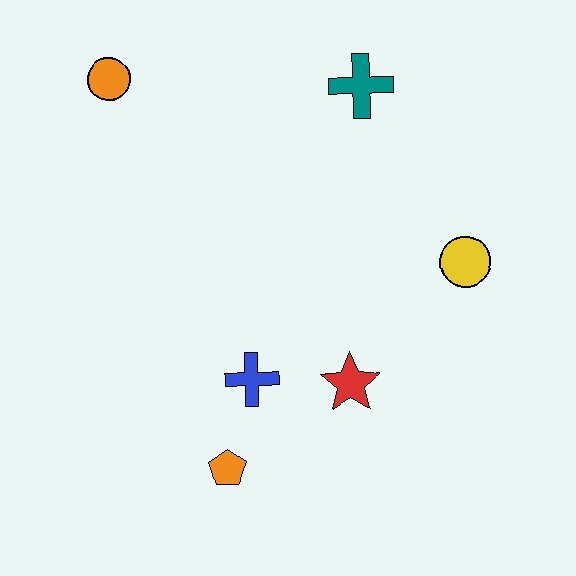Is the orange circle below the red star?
No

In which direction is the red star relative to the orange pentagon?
The red star is to the right of the orange pentagon.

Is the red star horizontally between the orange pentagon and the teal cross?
Yes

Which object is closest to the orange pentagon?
The blue cross is closest to the orange pentagon.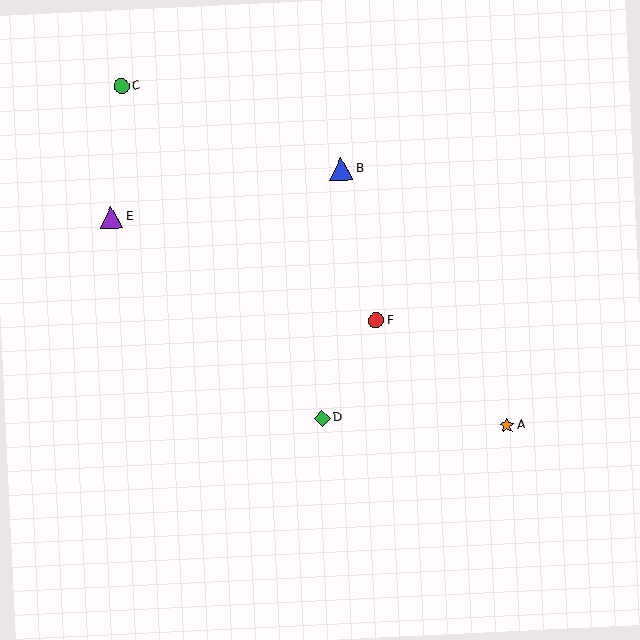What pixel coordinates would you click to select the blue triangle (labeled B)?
Click at (341, 169) to select the blue triangle B.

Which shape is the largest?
The blue triangle (labeled B) is the largest.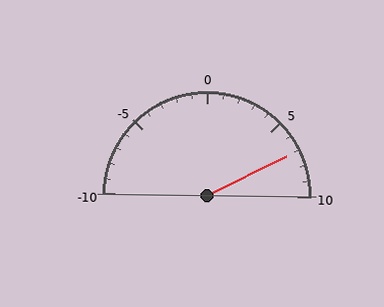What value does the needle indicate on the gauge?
The needle indicates approximately 7.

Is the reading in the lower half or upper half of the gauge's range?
The reading is in the upper half of the range (-10 to 10).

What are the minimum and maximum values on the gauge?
The gauge ranges from -10 to 10.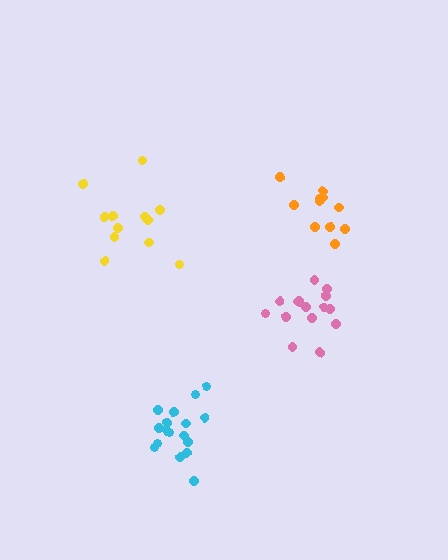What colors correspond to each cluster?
The clusters are colored: orange, pink, yellow, cyan.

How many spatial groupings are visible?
There are 4 spatial groupings.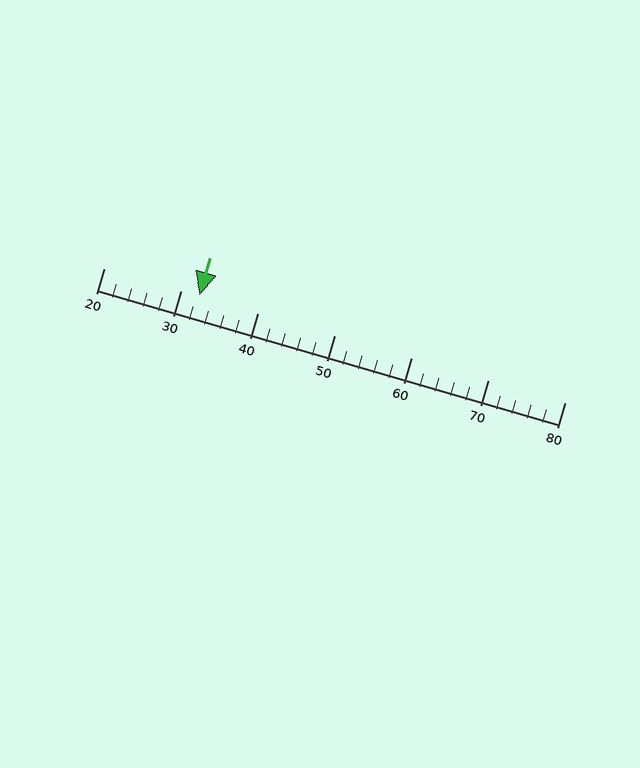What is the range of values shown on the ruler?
The ruler shows values from 20 to 80.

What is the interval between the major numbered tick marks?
The major tick marks are spaced 10 units apart.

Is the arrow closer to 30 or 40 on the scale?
The arrow is closer to 30.